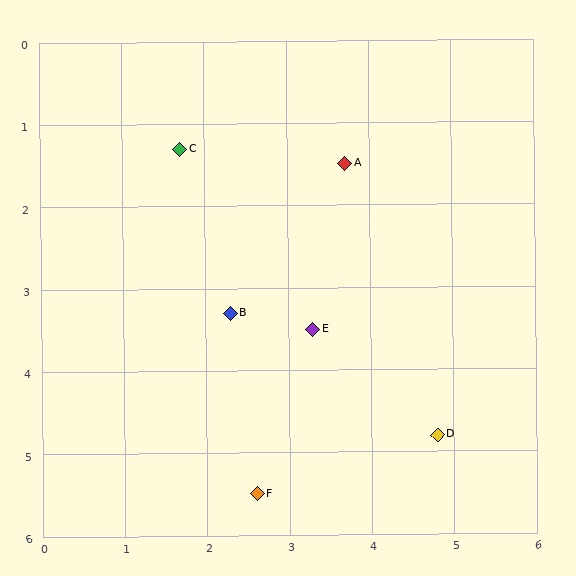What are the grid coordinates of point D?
Point D is at approximately (4.8, 4.8).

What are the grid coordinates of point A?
Point A is at approximately (3.7, 1.5).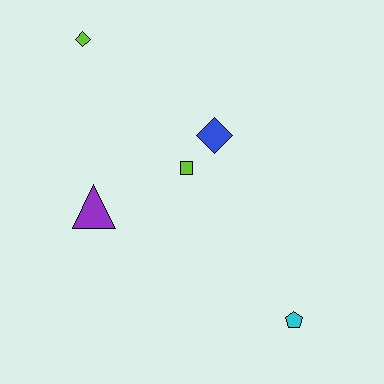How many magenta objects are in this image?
There are no magenta objects.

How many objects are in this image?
There are 5 objects.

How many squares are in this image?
There is 1 square.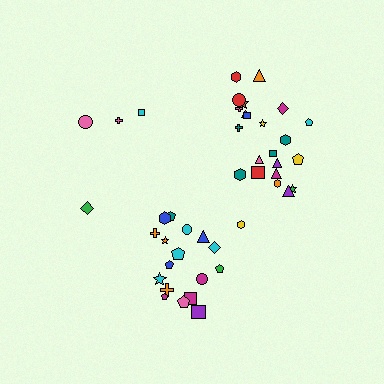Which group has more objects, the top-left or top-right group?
The top-right group.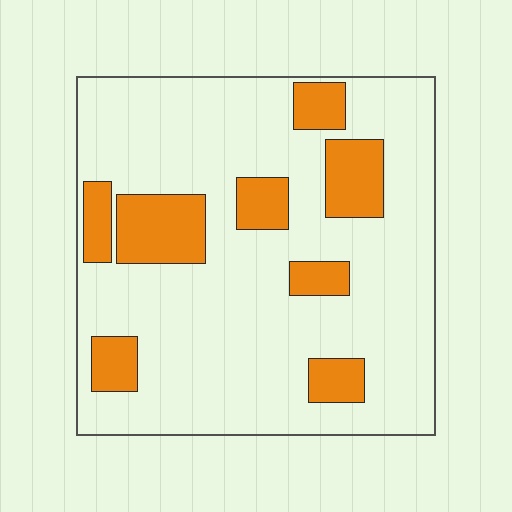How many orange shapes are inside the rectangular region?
8.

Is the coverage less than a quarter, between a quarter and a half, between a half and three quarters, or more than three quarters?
Less than a quarter.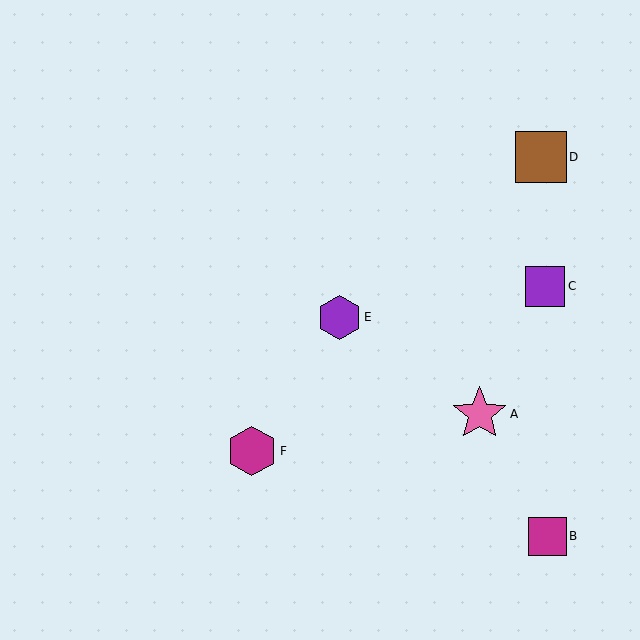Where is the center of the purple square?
The center of the purple square is at (545, 286).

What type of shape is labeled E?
Shape E is a purple hexagon.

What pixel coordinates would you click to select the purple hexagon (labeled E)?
Click at (339, 317) to select the purple hexagon E.